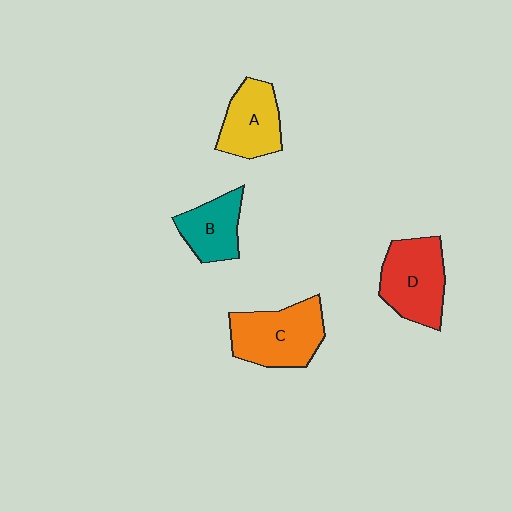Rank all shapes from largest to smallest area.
From largest to smallest: C (orange), D (red), A (yellow), B (teal).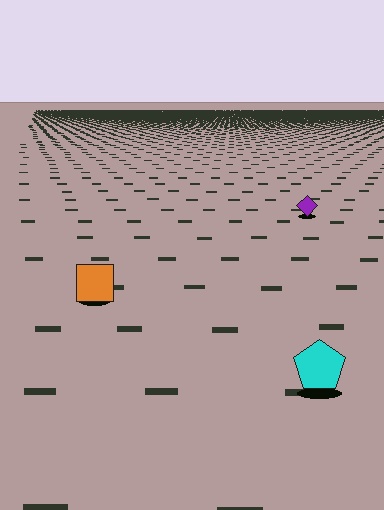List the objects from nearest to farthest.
From nearest to farthest: the cyan pentagon, the orange square, the purple diamond.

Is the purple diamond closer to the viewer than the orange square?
No. The orange square is closer — you can tell from the texture gradient: the ground texture is coarser near it.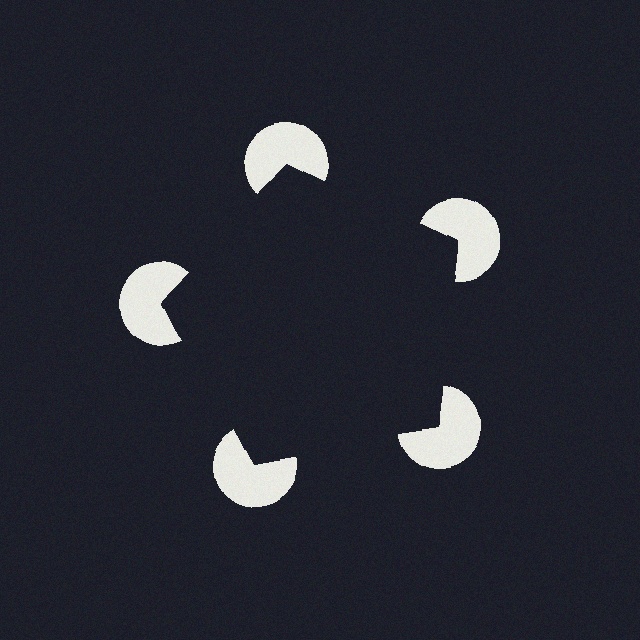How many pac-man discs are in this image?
There are 5 — one at each vertex of the illusory pentagon.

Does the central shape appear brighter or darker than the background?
It typically appears slightly darker than the background, even though no actual brightness change is drawn.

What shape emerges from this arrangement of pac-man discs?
An illusory pentagon — its edges are inferred from the aligned wedge cuts in the pac-man discs, not physically drawn.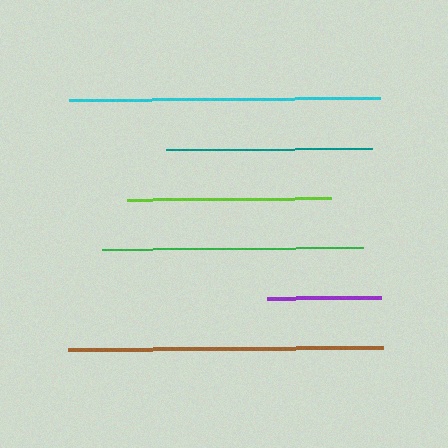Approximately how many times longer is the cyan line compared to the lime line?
The cyan line is approximately 1.5 times the length of the lime line.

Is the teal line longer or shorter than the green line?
The green line is longer than the teal line.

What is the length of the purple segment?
The purple segment is approximately 115 pixels long.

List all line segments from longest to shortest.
From longest to shortest: brown, cyan, green, teal, lime, purple.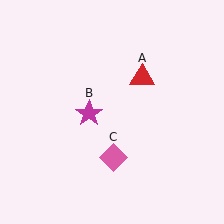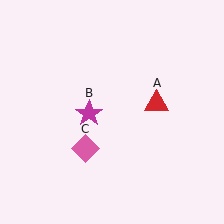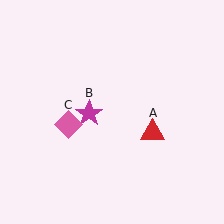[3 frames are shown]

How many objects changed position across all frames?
2 objects changed position: red triangle (object A), pink diamond (object C).